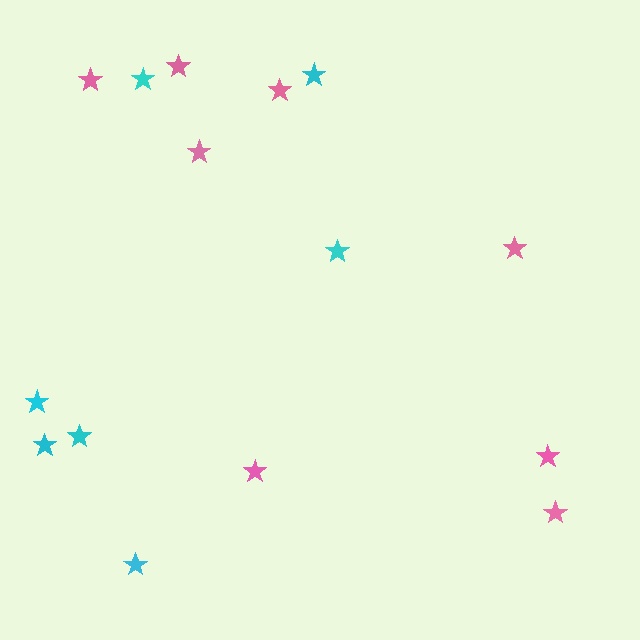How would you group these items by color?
There are 2 groups: one group of cyan stars (7) and one group of pink stars (8).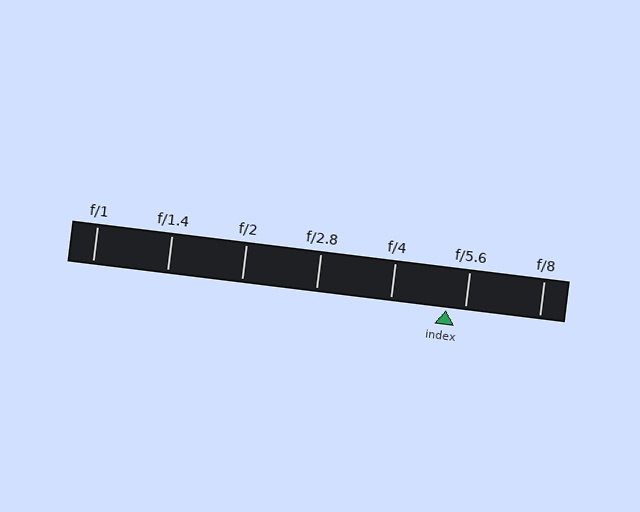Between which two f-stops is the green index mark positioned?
The index mark is between f/4 and f/5.6.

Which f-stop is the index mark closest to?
The index mark is closest to f/5.6.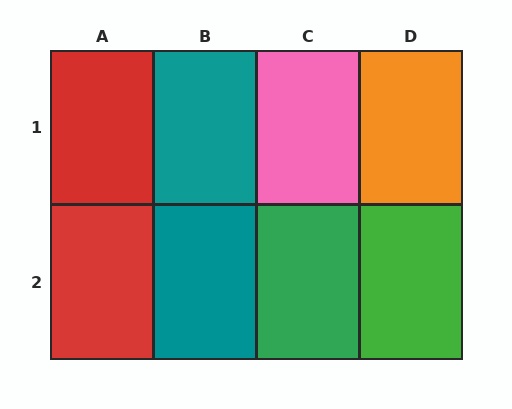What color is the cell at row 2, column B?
Teal.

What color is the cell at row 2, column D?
Green.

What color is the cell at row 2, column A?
Red.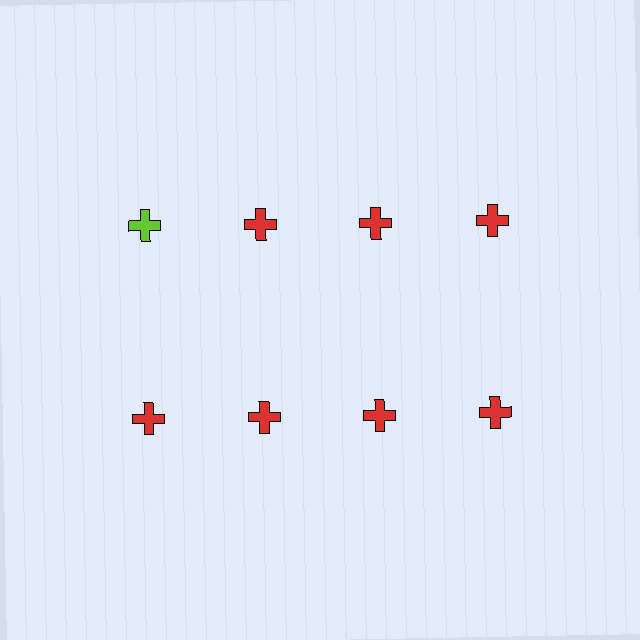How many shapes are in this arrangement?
There are 8 shapes arranged in a grid pattern.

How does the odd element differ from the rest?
It has a different color: lime instead of red.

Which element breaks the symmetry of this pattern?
The lime cross in the top row, leftmost column breaks the symmetry. All other shapes are red crosses.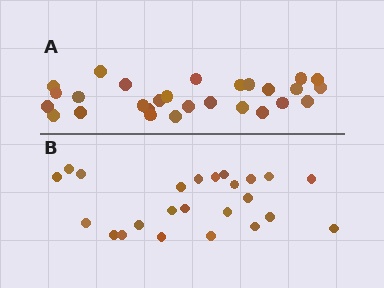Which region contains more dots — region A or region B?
Region A (the top region) has more dots.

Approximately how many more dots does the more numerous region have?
Region A has about 4 more dots than region B.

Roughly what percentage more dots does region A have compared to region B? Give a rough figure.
About 15% more.